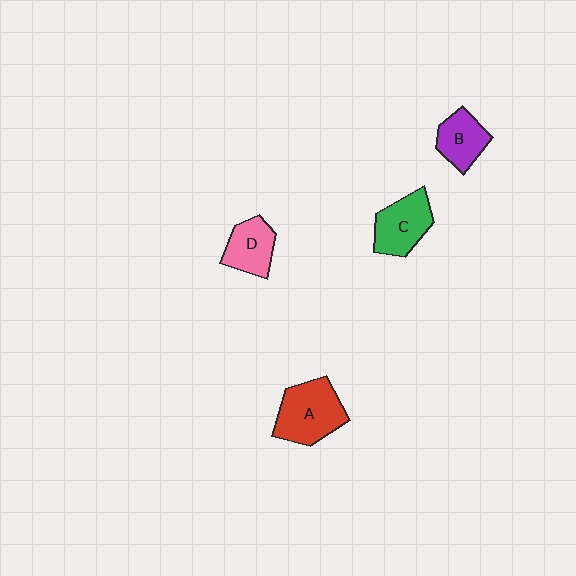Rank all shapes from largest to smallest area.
From largest to smallest: A (red), C (green), D (pink), B (purple).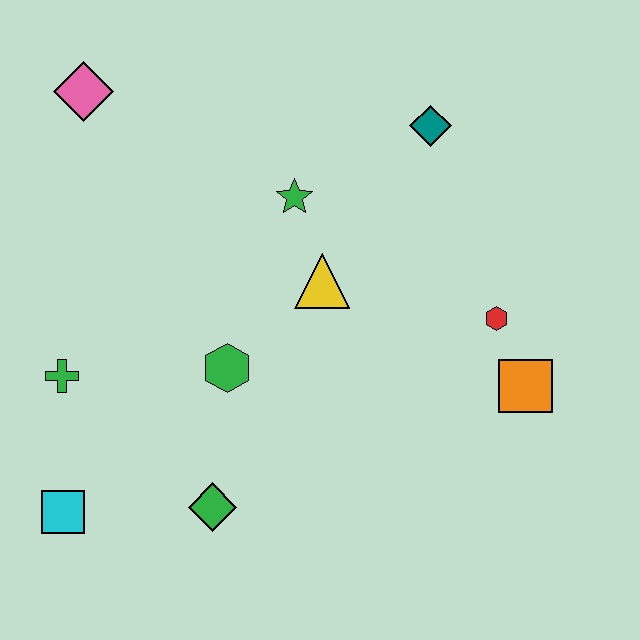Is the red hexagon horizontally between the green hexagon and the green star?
No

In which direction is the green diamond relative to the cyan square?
The green diamond is to the right of the cyan square.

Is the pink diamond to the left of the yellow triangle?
Yes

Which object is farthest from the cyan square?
The teal diamond is farthest from the cyan square.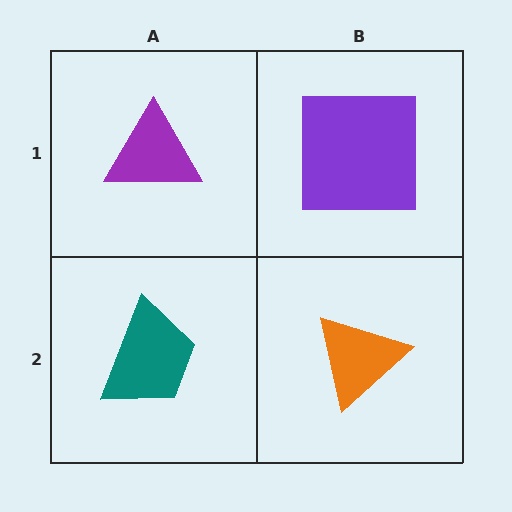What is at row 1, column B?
A purple square.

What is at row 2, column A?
A teal trapezoid.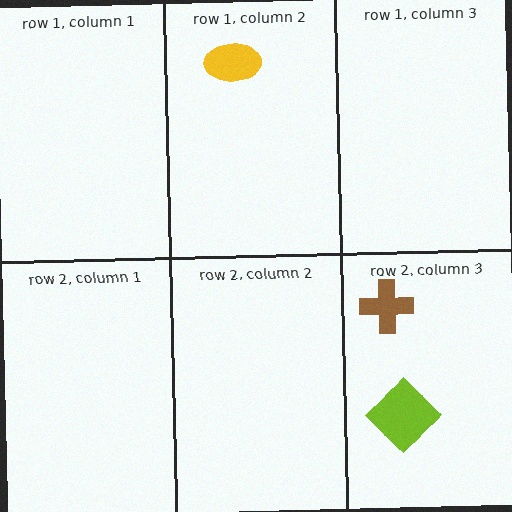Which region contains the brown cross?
The row 2, column 3 region.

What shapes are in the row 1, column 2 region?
The yellow ellipse.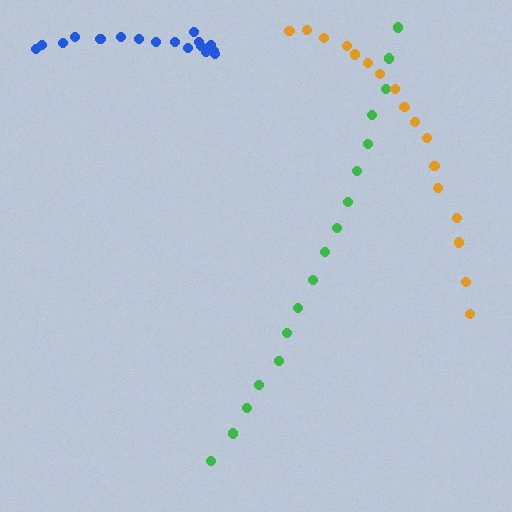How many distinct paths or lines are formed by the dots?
There are 3 distinct paths.